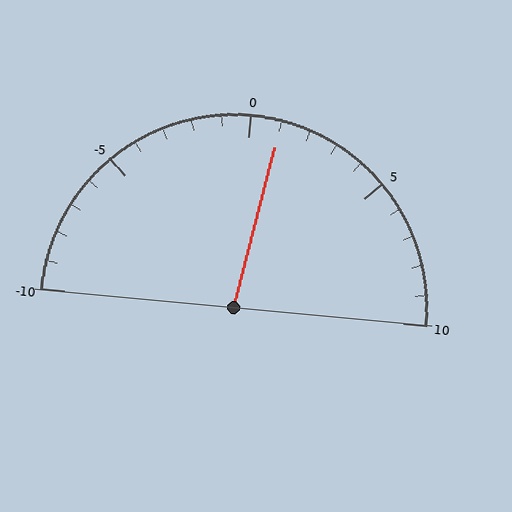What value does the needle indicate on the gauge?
The needle indicates approximately 1.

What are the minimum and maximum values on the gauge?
The gauge ranges from -10 to 10.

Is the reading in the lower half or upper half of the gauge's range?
The reading is in the upper half of the range (-10 to 10).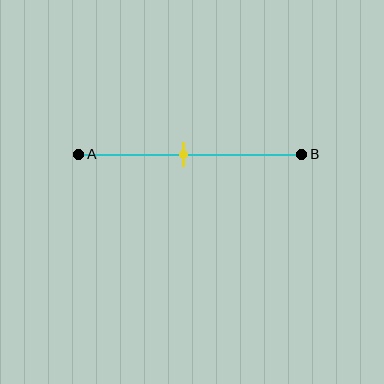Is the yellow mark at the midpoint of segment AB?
Yes, the mark is approximately at the midpoint.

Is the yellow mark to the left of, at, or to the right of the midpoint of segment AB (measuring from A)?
The yellow mark is approximately at the midpoint of segment AB.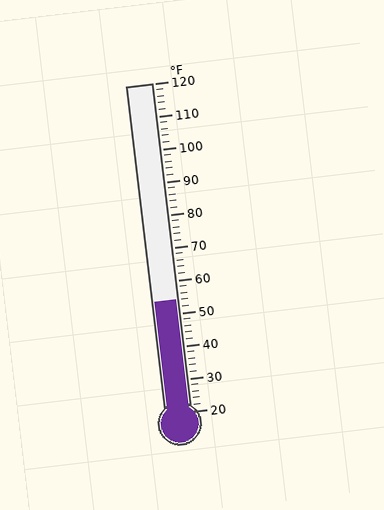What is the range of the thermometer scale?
The thermometer scale ranges from 20°F to 120°F.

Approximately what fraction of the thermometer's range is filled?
The thermometer is filled to approximately 35% of its range.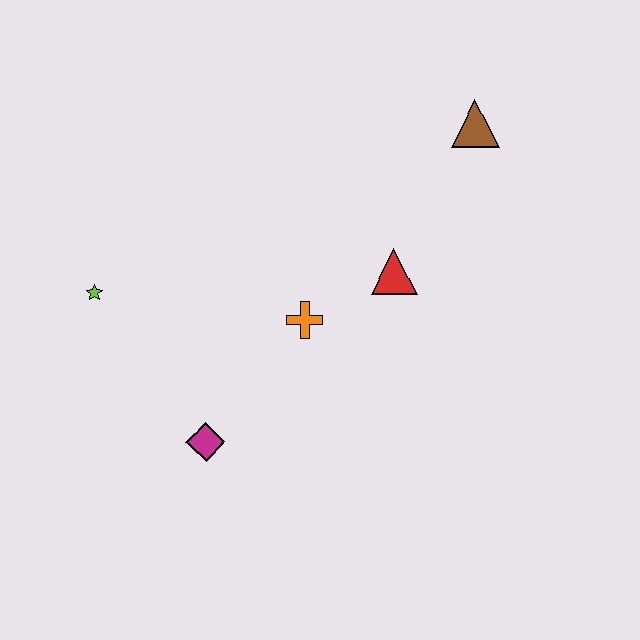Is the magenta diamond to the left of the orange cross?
Yes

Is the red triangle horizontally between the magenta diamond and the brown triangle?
Yes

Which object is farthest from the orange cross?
The brown triangle is farthest from the orange cross.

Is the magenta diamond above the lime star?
No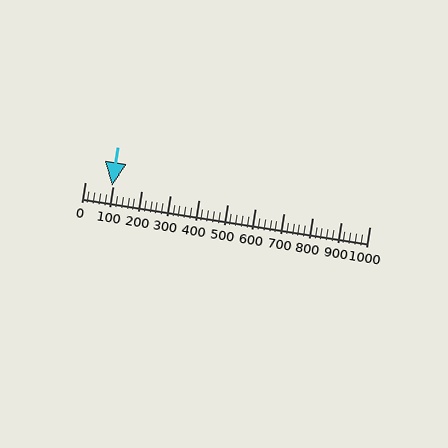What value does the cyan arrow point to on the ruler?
The cyan arrow points to approximately 95.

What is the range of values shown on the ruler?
The ruler shows values from 0 to 1000.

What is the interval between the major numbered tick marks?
The major tick marks are spaced 100 units apart.